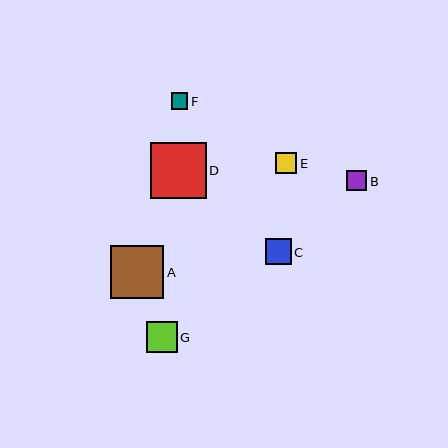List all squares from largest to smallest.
From largest to smallest: D, A, G, C, E, B, F.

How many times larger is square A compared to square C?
Square A is approximately 2.1 times the size of square C.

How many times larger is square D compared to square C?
Square D is approximately 2.2 times the size of square C.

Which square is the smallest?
Square F is the smallest with a size of approximately 16 pixels.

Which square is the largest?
Square D is the largest with a size of approximately 56 pixels.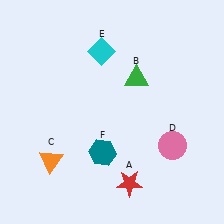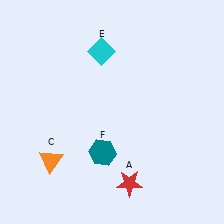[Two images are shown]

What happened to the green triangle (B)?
The green triangle (B) was removed in Image 2. It was in the top-right area of Image 1.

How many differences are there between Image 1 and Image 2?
There are 2 differences between the two images.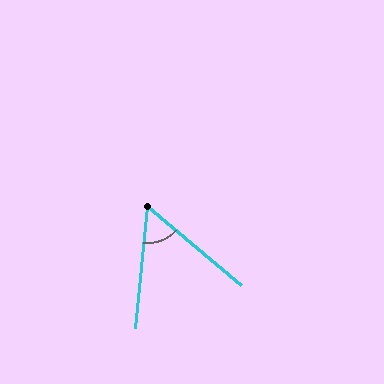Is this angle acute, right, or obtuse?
It is acute.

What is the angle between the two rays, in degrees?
Approximately 56 degrees.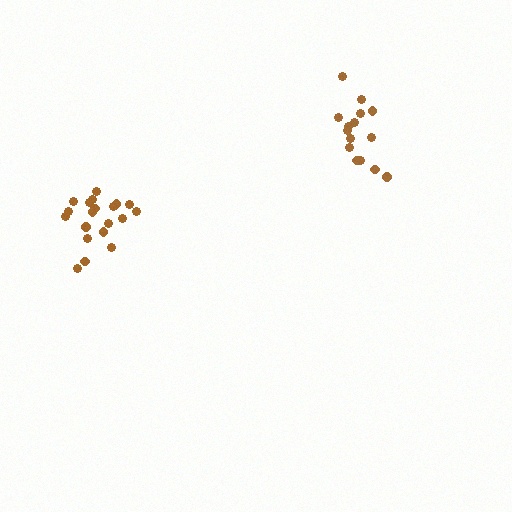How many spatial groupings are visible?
There are 2 spatial groupings.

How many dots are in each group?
Group 1: 20 dots, Group 2: 15 dots (35 total).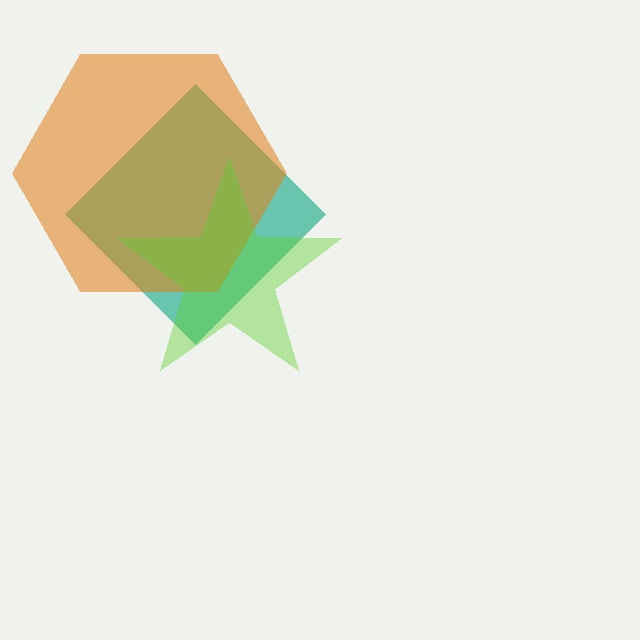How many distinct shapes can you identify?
There are 3 distinct shapes: a teal diamond, an orange hexagon, a lime star.